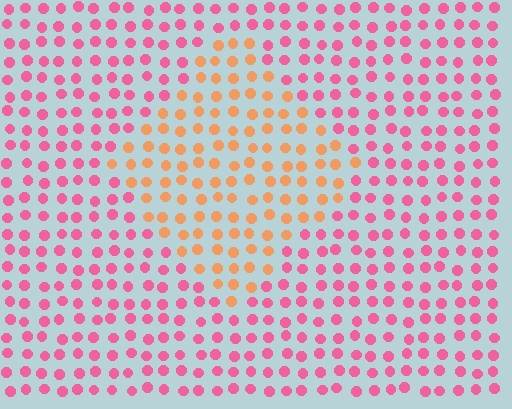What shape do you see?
I see a diamond.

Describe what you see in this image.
The image is filled with small pink elements in a uniform arrangement. A diamond-shaped region is visible where the elements are tinted to a slightly different hue, forming a subtle color boundary.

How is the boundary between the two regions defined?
The boundary is defined purely by a slight shift in hue (about 48 degrees). Spacing, size, and orientation are identical on both sides.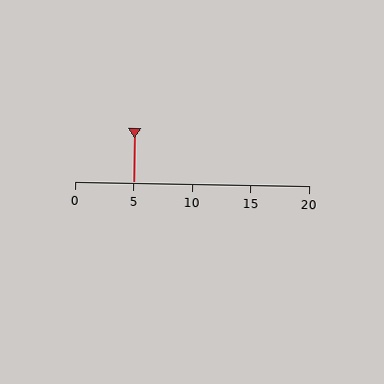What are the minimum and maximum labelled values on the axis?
The axis runs from 0 to 20.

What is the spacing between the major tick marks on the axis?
The major ticks are spaced 5 apart.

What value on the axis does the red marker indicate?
The marker indicates approximately 5.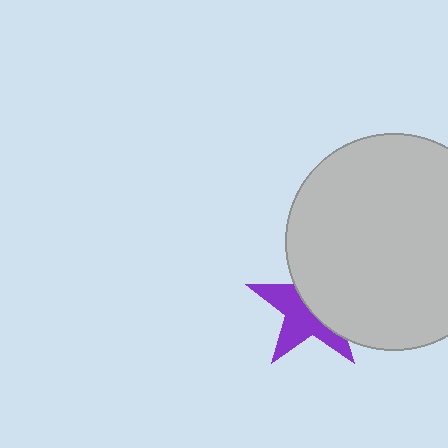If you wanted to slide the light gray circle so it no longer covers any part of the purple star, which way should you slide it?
Slide it right — that is the most direct way to separate the two shapes.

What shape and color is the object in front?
The object in front is a light gray circle.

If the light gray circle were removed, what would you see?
You would see the complete purple star.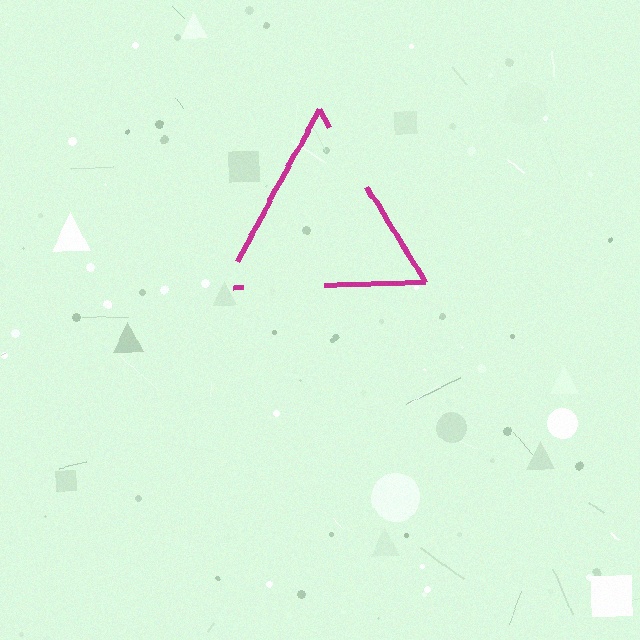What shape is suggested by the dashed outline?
The dashed outline suggests a triangle.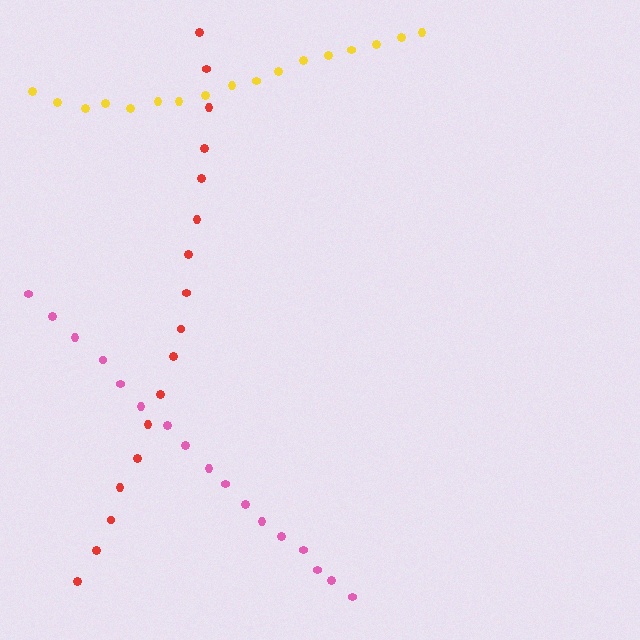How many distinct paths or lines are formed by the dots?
There are 3 distinct paths.